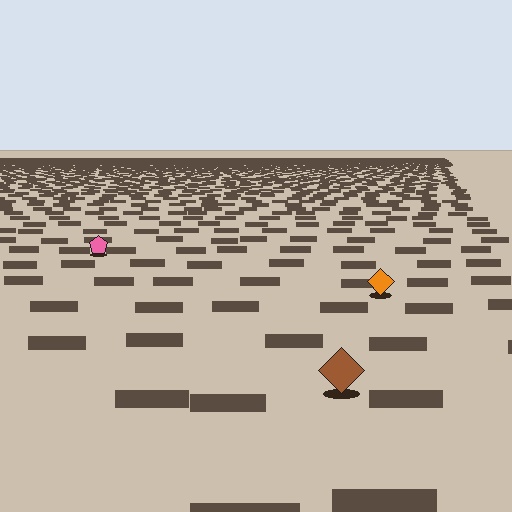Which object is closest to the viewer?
The brown diamond is closest. The texture marks near it are larger and more spread out.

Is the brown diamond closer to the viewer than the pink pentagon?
Yes. The brown diamond is closer — you can tell from the texture gradient: the ground texture is coarser near it.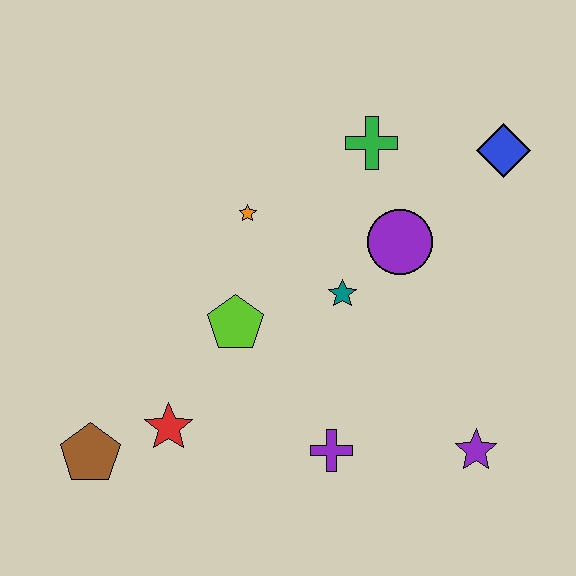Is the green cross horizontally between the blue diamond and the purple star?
No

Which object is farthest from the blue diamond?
The brown pentagon is farthest from the blue diamond.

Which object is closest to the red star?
The brown pentagon is closest to the red star.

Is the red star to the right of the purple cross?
No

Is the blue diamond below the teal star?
No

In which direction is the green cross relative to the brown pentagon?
The green cross is above the brown pentagon.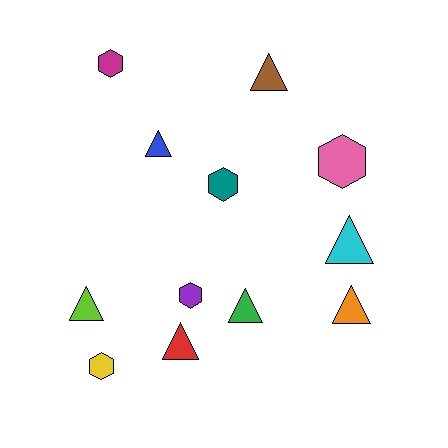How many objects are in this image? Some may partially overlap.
There are 12 objects.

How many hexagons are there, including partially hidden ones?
There are 5 hexagons.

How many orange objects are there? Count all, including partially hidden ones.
There is 1 orange object.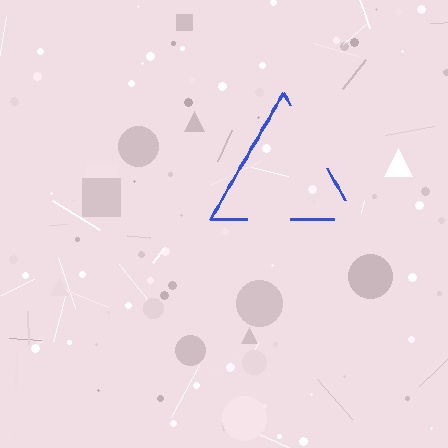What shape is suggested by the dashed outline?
The dashed outline suggests a triangle.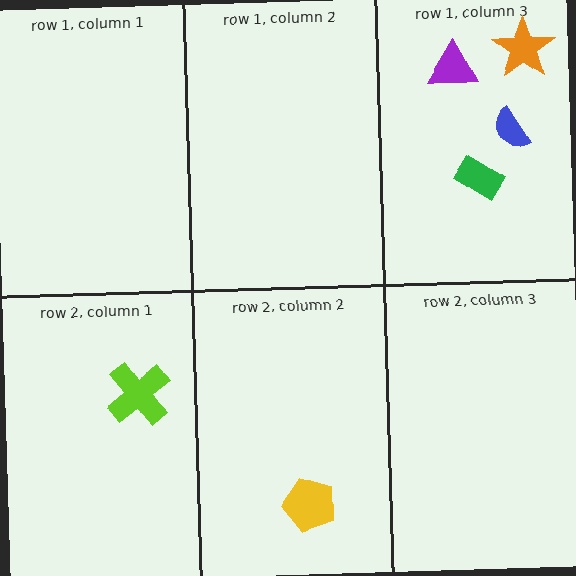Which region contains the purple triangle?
The row 1, column 3 region.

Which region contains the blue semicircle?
The row 1, column 3 region.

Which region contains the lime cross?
The row 2, column 1 region.